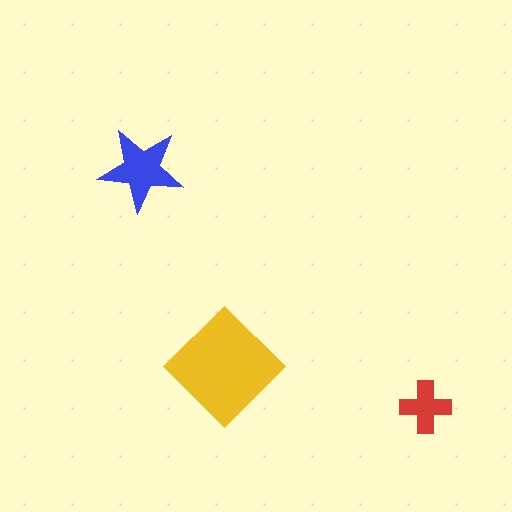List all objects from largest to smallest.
The yellow diamond, the blue star, the red cross.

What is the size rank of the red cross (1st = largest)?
3rd.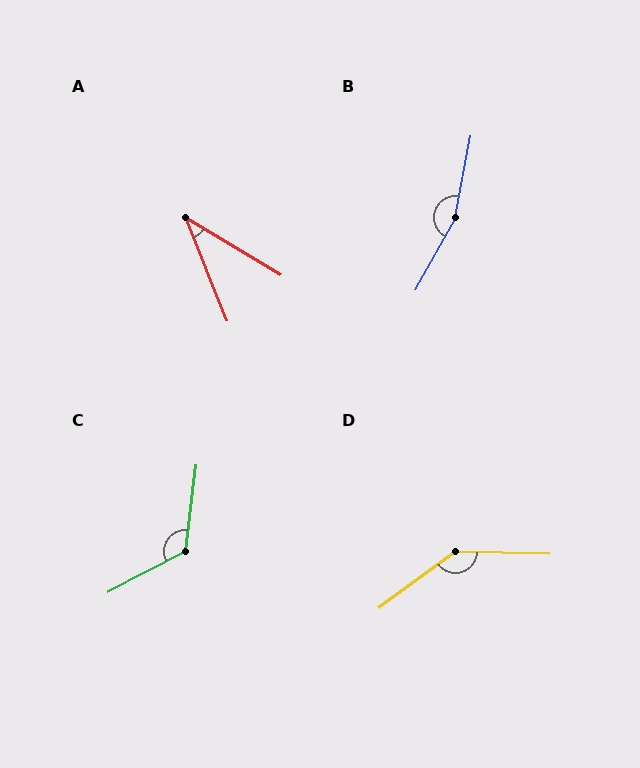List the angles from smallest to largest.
A (37°), C (125°), D (142°), B (162°).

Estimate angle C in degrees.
Approximately 125 degrees.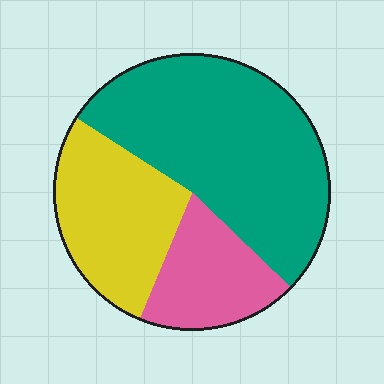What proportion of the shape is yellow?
Yellow takes up between a sixth and a third of the shape.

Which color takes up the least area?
Pink, at roughly 20%.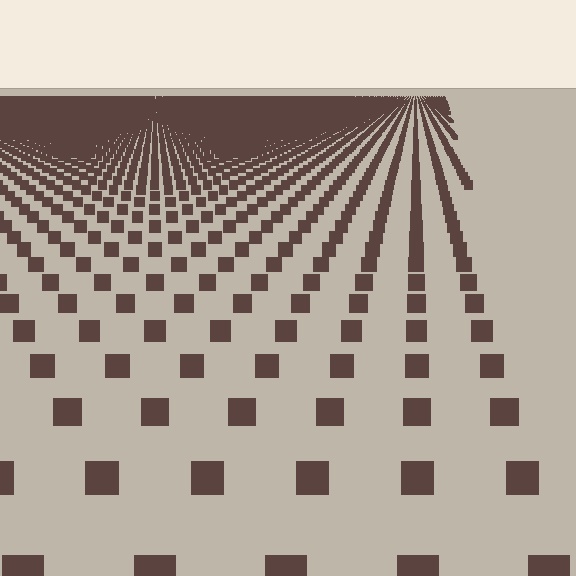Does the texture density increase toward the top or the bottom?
Density increases toward the top.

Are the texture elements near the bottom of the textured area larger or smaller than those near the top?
Larger. Near the bottom, elements are closer to the viewer and appear at a bigger on-screen size.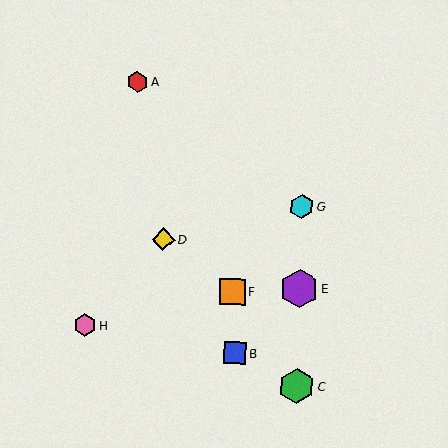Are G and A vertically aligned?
No, G is at x≈302 and A is at x≈137.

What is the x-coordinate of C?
Object C is at x≈297.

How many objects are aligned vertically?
3 objects (C, E, G) are aligned vertically.